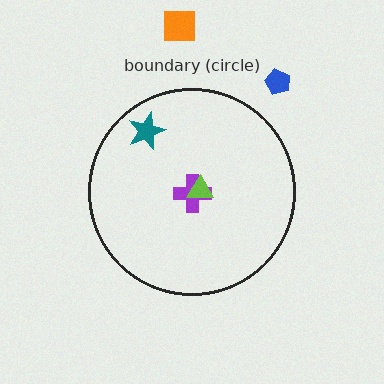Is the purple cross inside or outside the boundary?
Inside.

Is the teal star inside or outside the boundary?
Inside.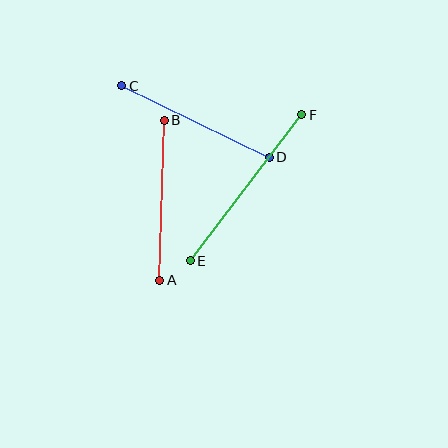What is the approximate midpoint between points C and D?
The midpoint is at approximately (195, 121) pixels.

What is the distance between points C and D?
The distance is approximately 164 pixels.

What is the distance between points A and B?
The distance is approximately 160 pixels.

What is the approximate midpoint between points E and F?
The midpoint is at approximately (246, 188) pixels.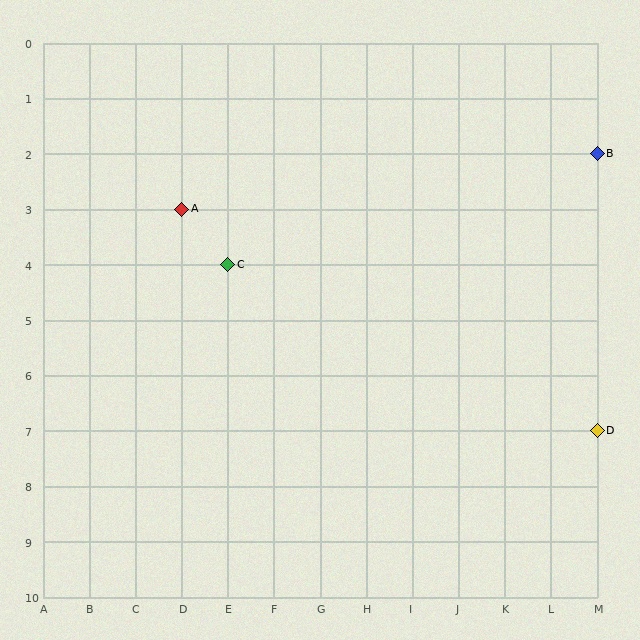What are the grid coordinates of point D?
Point D is at grid coordinates (M, 7).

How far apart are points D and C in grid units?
Points D and C are 8 columns and 3 rows apart (about 8.5 grid units diagonally).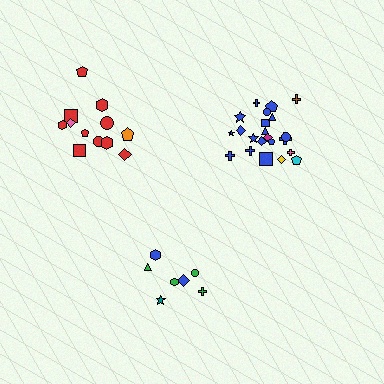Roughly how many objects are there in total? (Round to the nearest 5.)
Roughly 40 objects in total.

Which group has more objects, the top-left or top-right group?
The top-right group.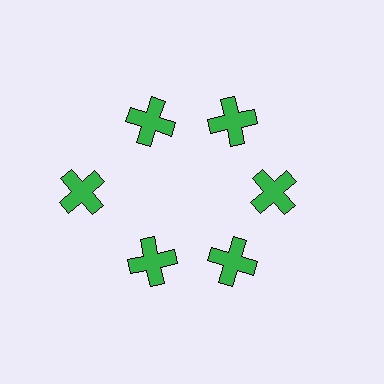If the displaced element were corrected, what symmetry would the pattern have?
It would have 6-fold rotational symmetry — the pattern would map onto itself every 60 degrees.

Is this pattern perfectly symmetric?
No. The 6 green crosses are arranged in a ring, but one element near the 9 o'clock position is pushed outward from the center, breaking the 6-fold rotational symmetry.